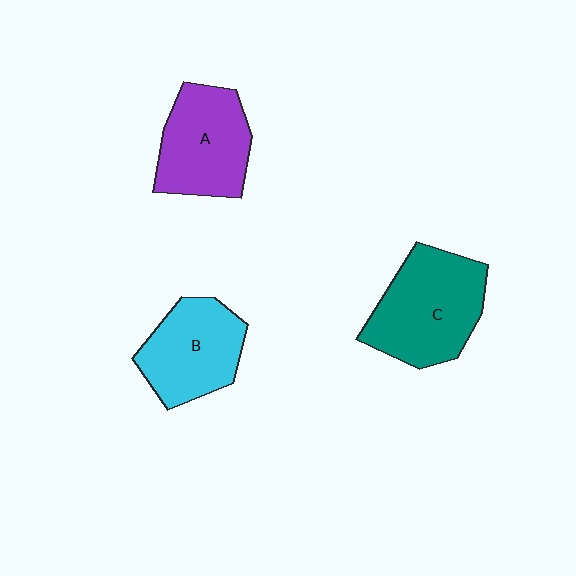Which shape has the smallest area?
Shape B (cyan).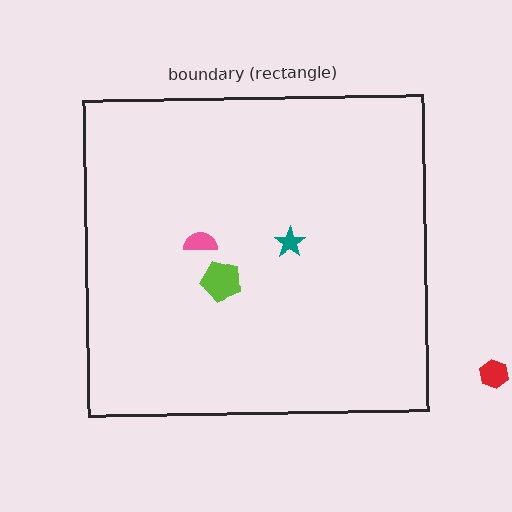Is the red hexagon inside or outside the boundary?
Outside.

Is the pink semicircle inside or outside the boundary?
Inside.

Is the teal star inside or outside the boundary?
Inside.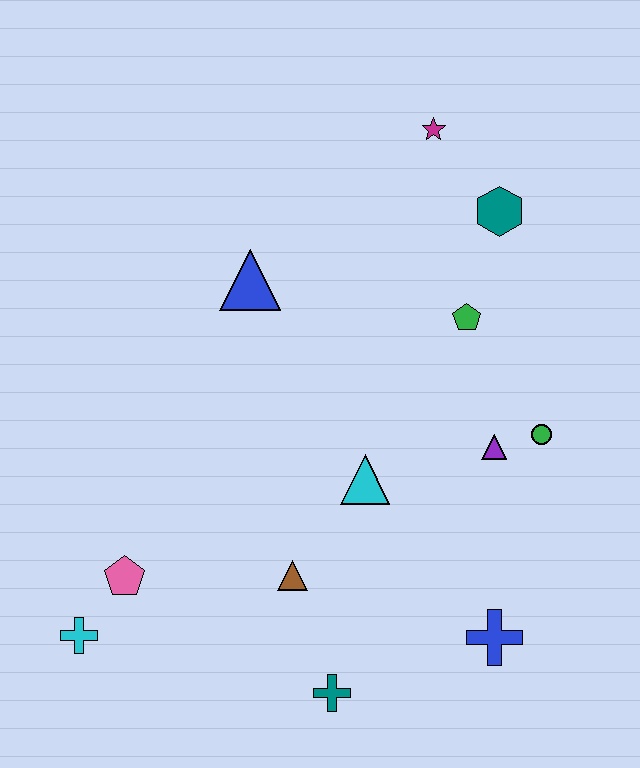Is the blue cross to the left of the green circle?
Yes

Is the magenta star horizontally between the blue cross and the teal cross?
Yes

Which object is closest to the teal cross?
The brown triangle is closest to the teal cross.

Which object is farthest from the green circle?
The cyan cross is farthest from the green circle.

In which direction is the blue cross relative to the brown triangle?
The blue cross is to the right of the brown triangle.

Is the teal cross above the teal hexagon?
No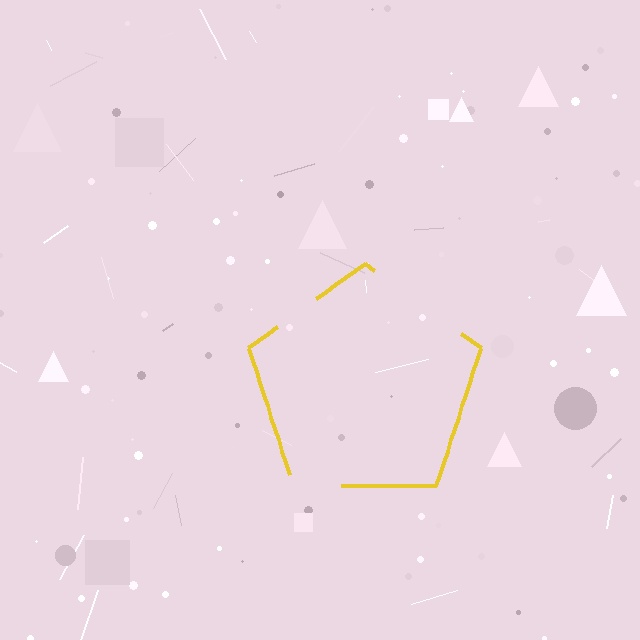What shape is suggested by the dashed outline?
The dashed outline suggests a pentagon.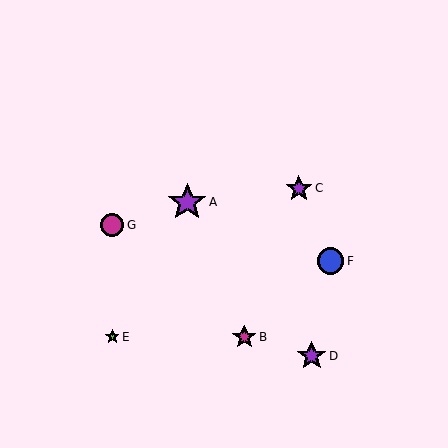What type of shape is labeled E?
Shape E is a lime star.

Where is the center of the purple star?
The center of the purple star is at (187, 202).